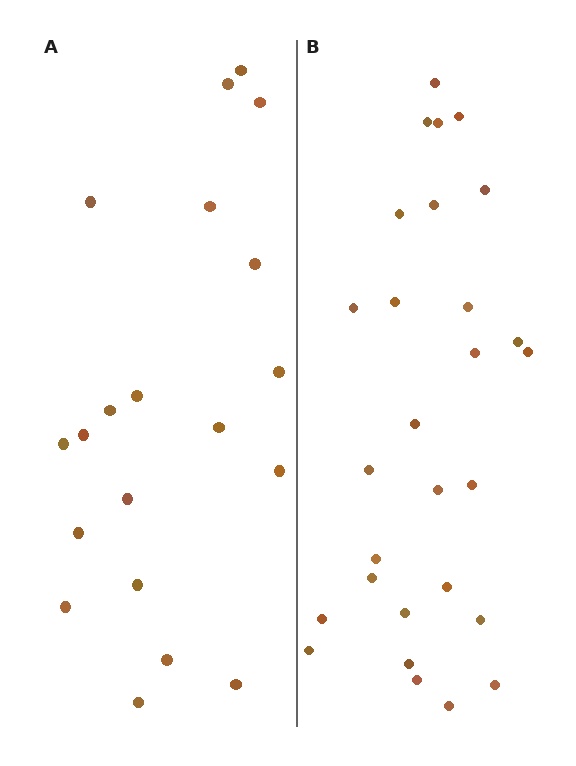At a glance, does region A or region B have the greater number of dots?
Region B (the right region) has more dots.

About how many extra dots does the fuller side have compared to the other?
Region B has roughly 8 or so more dots than region A.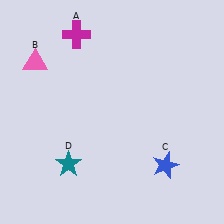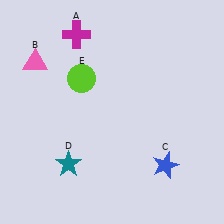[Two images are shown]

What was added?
A lime circle (E) was added in Image 2.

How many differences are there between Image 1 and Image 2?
There is 1 difference between the two images.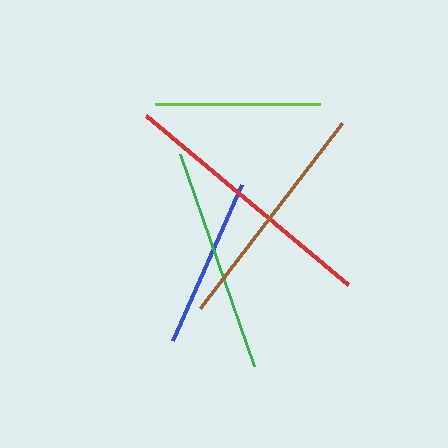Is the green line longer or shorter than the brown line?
The brown line is longer than the green line.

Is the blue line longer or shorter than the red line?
The red line is longer than the blue line.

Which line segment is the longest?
The red line is the longest at approximately 264 pixels.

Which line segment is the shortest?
The lime line is the shortest at approximately 165 pixels.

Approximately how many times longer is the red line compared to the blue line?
The red line is approximately 1.6 times the length of the blue line.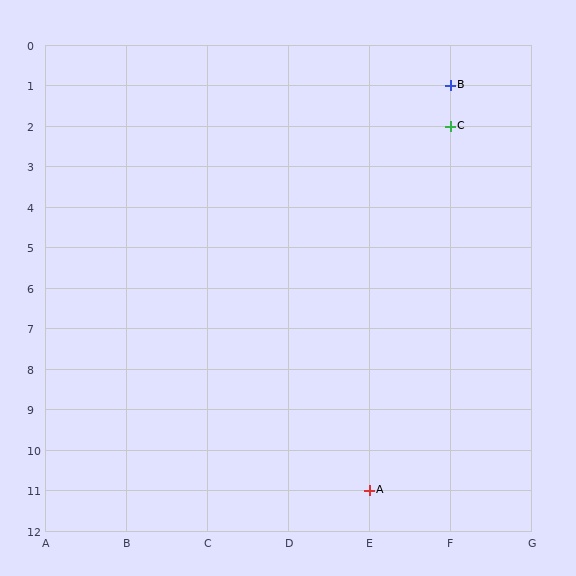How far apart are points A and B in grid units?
Points A and B are 1 column and 10 rows apart (about 10.0 grid units diagonally).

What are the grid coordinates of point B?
Point B is at grid coordinates (F, 1).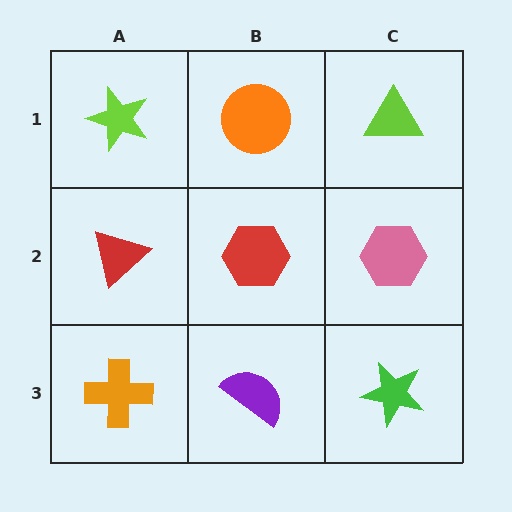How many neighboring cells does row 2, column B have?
4.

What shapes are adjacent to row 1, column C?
A pink hexagon (row 2, column C), an orange circle (row 1, column B).